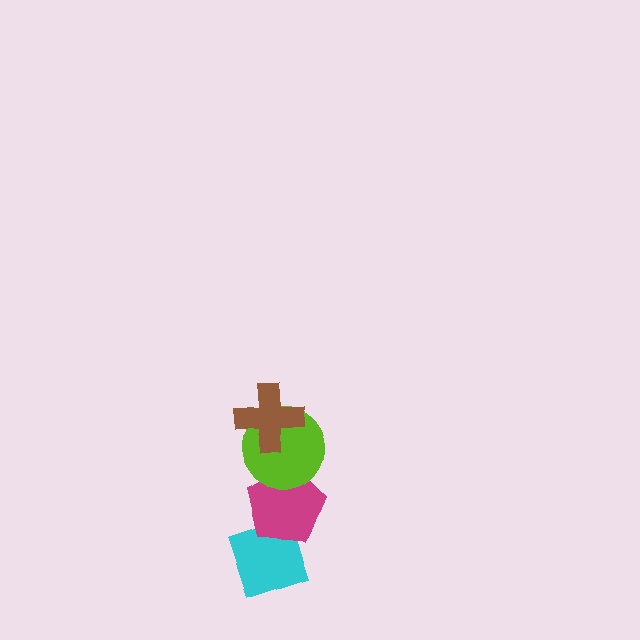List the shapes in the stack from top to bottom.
From top to bottom: the brown cross, the lime circle, the magenta pentagon, the cyan diamond.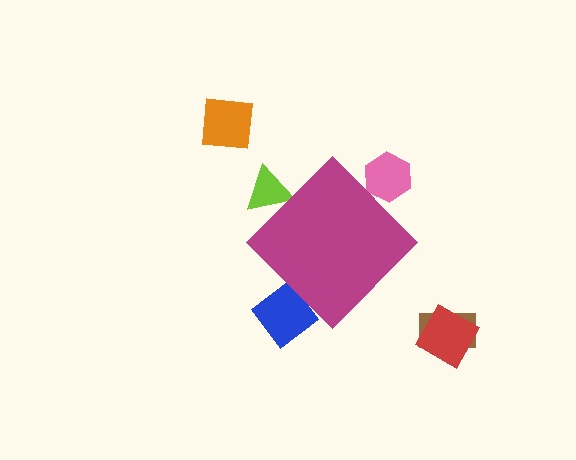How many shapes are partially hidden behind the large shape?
3 shapes are partially hidden.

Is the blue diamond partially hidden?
Yes, the blue diamond is partially hidden behind the magenta diamond.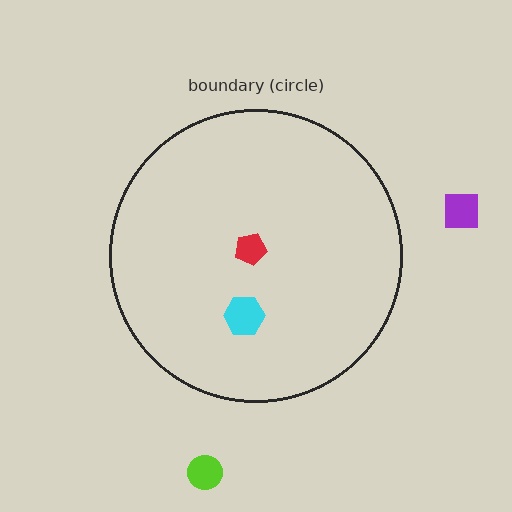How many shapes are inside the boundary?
2 inside, 2 outside.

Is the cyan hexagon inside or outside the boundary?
Inside.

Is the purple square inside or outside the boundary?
Outside.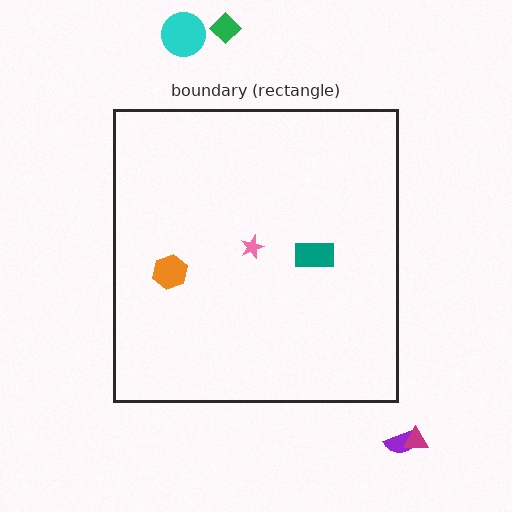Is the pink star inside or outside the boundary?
Inside.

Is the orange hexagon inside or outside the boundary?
Inside.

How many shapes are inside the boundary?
3 inside, 4 outside.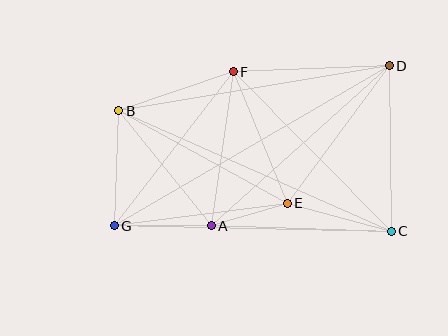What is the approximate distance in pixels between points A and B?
The distance between A and B is approximately 147 pixels.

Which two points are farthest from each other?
Points D and G are farthest from each other.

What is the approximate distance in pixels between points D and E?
The distance between D and E is approximately 171 pixels.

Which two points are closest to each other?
Points A and E are closest to each other.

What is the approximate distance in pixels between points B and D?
The distance between B and D is approximately 274 pixels.